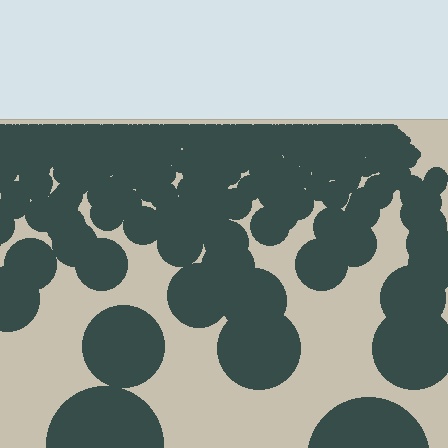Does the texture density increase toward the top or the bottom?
Density increases toward the top.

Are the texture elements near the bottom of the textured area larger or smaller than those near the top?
Larger. Near the bottom, elements are closer to the viewer and appear at a bigger on-screen size.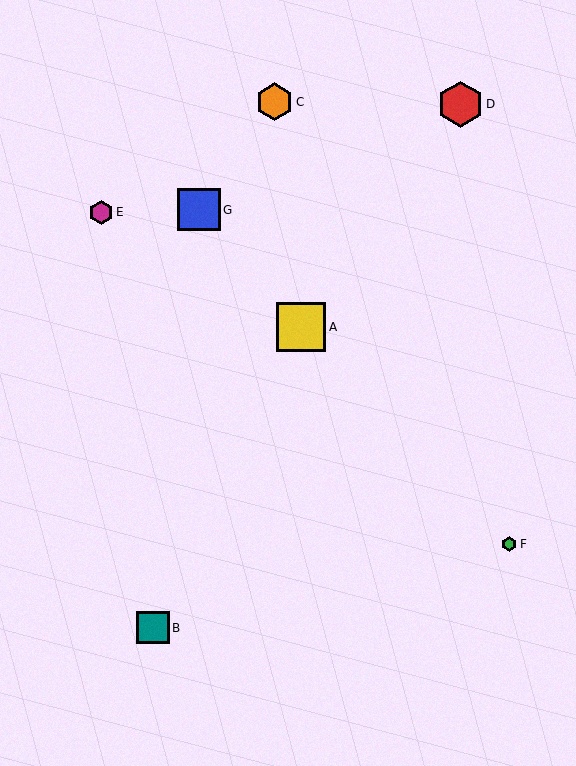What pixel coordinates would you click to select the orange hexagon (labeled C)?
Click at (275, 102) to select the orange hexagon C.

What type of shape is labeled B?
Shape B is a teal square.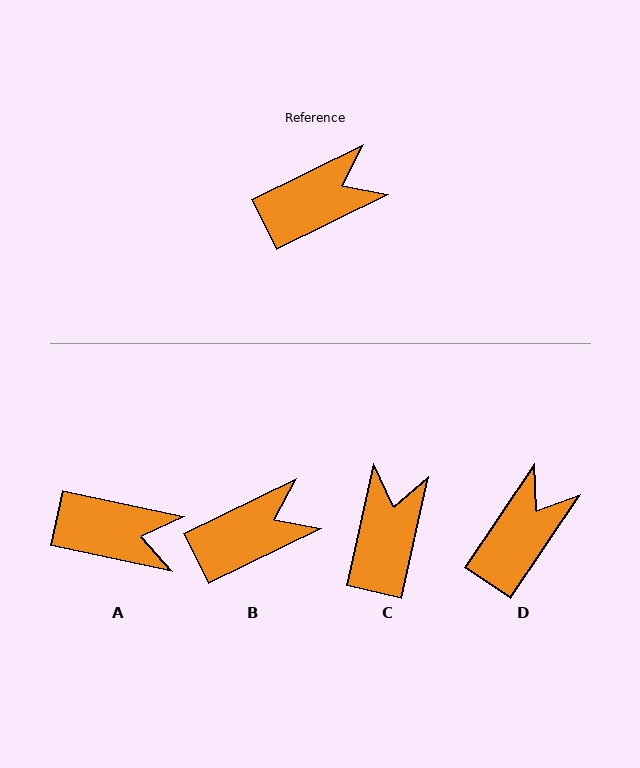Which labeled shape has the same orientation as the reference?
B.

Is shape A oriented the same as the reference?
No, it is off by about 38 degrees.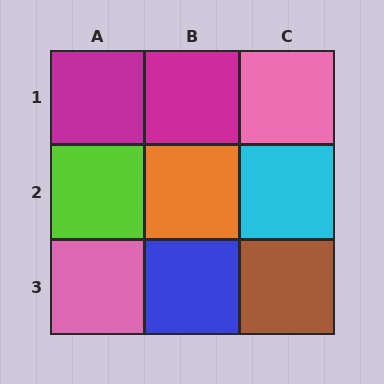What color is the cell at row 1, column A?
Magenta.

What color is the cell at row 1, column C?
Pink.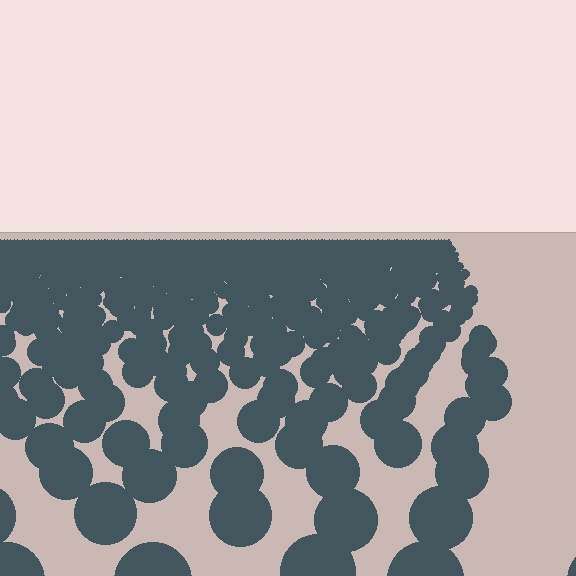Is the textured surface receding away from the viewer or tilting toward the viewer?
The surface is receding away from the viewer. Texture elements get smaller and denser toward the top.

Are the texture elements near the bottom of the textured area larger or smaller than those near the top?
Larger. Near the bottom, elements are closer to the viewer and appear at a bigger on-screen size.